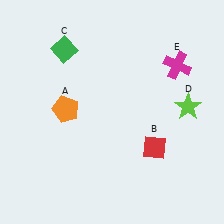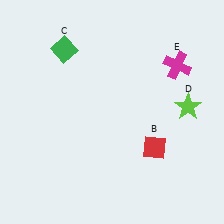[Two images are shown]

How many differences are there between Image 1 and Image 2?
There is 1 difference between the two images.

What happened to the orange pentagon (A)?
The orange pentagon (A) was removed in Image 2. It was in the top-left area of Image 1.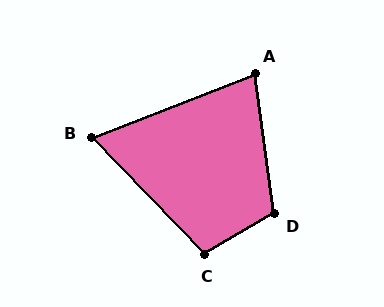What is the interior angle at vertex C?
Approximately 104 degrees (obtuse).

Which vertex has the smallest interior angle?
B, at approximately 67 degrees.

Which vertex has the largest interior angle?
D, at approximately 113 degrees.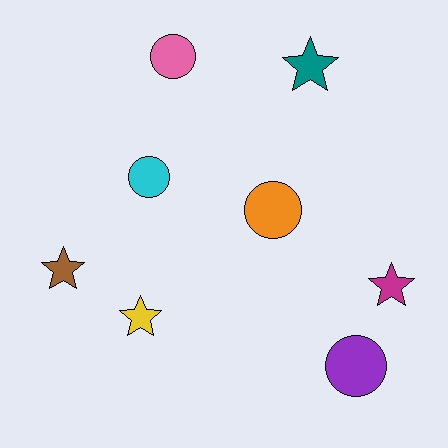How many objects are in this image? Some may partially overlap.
There are 8 objects.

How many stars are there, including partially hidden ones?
There are 4 stars.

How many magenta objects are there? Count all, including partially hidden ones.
There is 1 magenta object.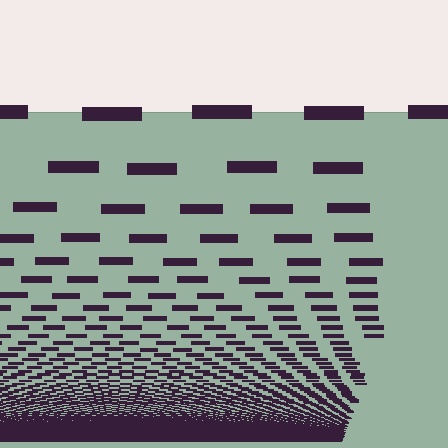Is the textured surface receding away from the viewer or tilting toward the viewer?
The surface appears to tilt toward the viewer. Texture elements get larger and sparser toward the top.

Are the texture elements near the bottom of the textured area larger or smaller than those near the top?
Smaller. The gradient is inverted — elements near the bottom are smaller and denser.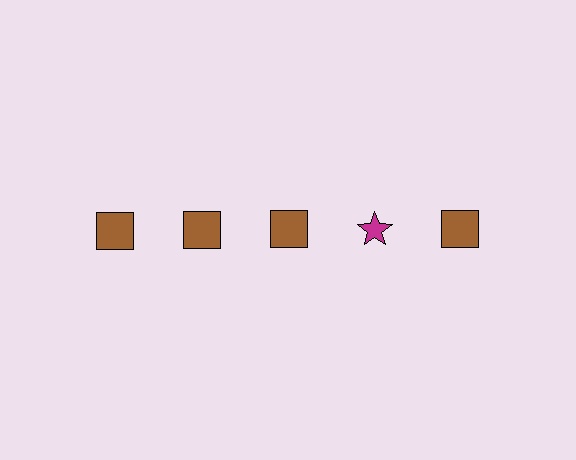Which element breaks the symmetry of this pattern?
The magenta star in the top row, second from right column breaks the symmetry. All other shapes are brown squares.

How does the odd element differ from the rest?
It differs in both color (magenta instead of brown) and shape (star instead of square).